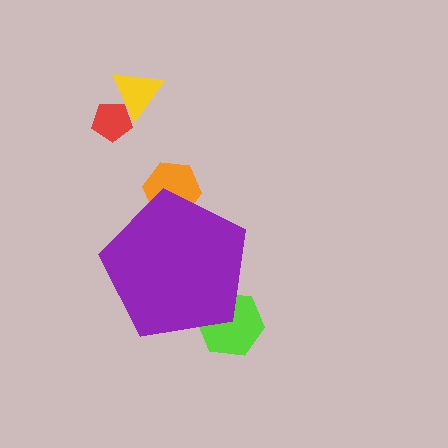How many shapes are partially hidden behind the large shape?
2 shapes are partially hidden.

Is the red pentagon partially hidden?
No, the red pentagon is fully visible.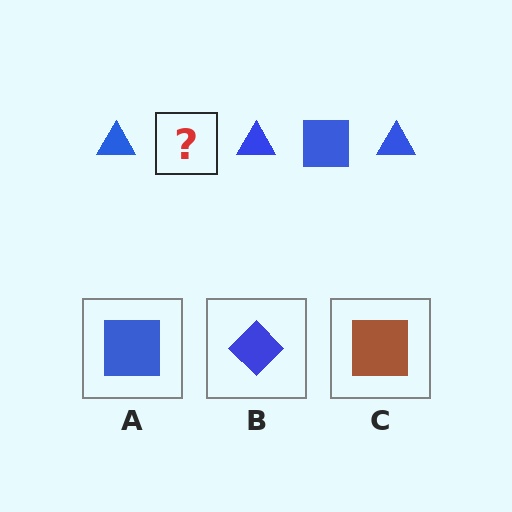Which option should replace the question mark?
Option A.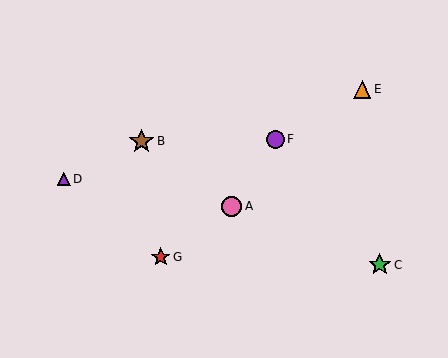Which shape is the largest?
The brown star (labeled B) is the largest.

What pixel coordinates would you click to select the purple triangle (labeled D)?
Click at (64, 179) to select the purple triangle D.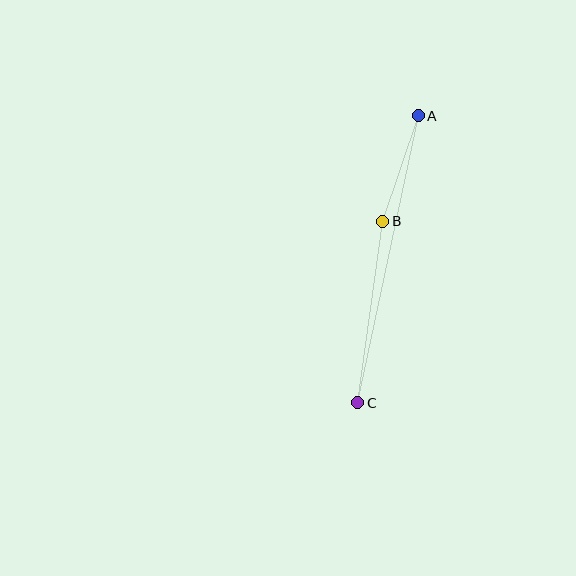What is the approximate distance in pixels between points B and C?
The distance between B and C is approximately 183 pixels.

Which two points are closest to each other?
Points A and B are closest to each other.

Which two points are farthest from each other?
Points A and C are farthest from each other.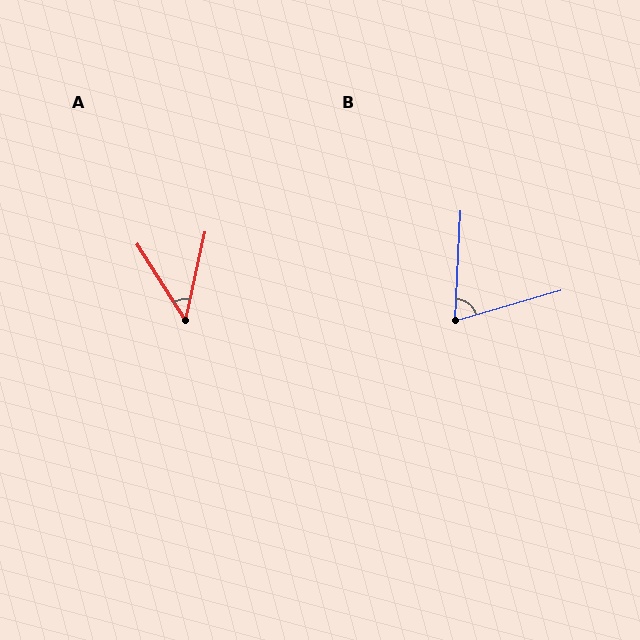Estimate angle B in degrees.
Approximately 71 degrees.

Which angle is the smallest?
A, at approximately 45 degrees.